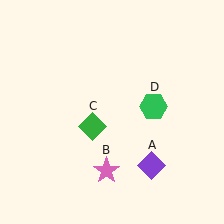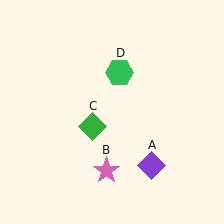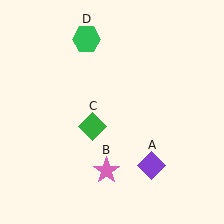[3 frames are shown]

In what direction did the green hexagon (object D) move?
The green hexagon (object D) moved up and to the left.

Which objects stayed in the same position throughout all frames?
Purple diamond (object A) and pink star (object B) and green diamond (object C) remained stationary.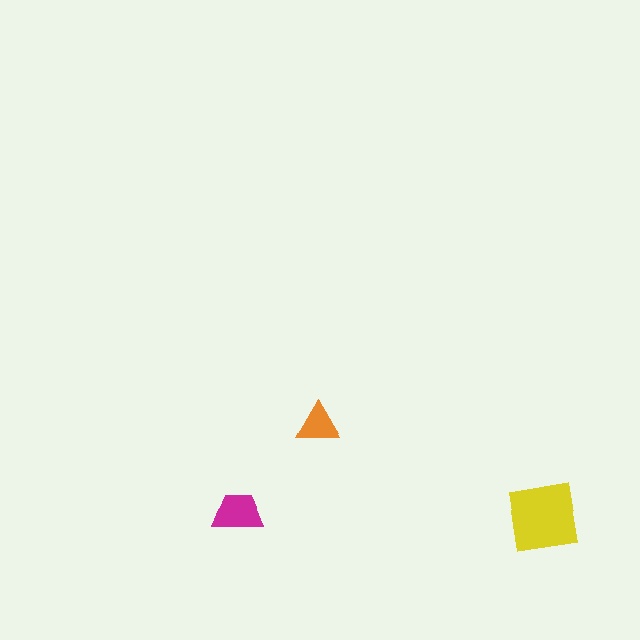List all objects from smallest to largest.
The orange triangle, the magenta trapezoid, the yellow square.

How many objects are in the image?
There are 3 objects in the image.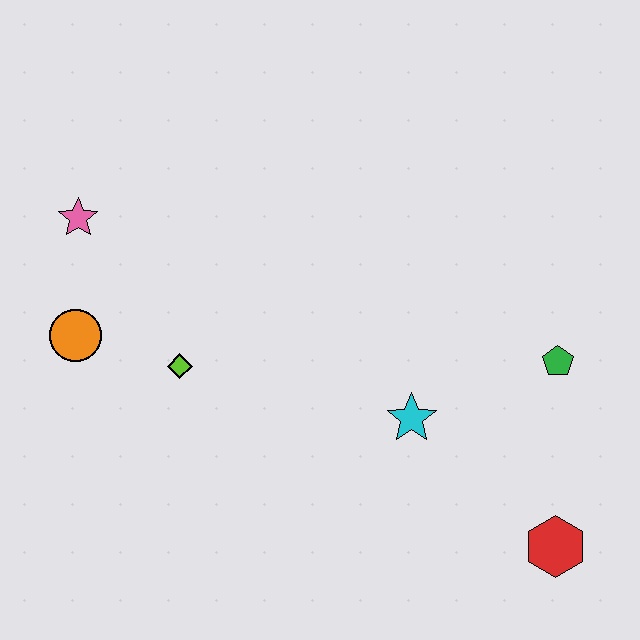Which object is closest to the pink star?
The orange circle is closest to the pink star.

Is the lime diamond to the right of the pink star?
Yes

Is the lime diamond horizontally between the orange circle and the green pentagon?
Yes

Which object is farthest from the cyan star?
The pink star is farthest from the cyan star.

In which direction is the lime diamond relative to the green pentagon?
The lime diamond is to the left of the green pentagon.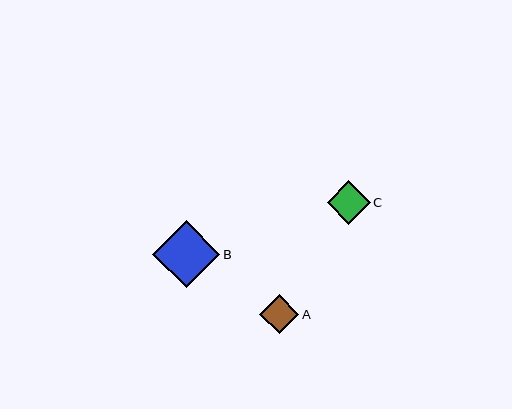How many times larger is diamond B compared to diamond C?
Diamond B is approximately 1.6 times the size of diamond C.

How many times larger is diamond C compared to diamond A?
Diamond C is approximately 1.1 times the size of diamond A.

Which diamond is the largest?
Diamond B is the largest with a size of approximately 67 pixels.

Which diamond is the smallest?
Diamond A is the smallest with a size of approximately 39 pixels.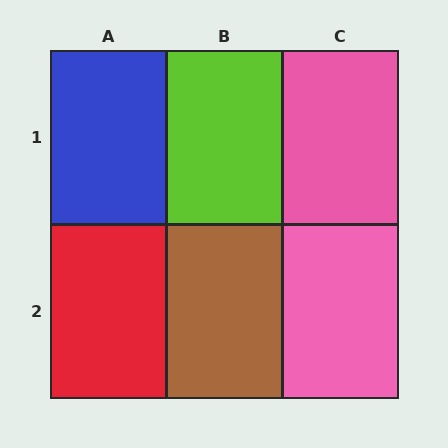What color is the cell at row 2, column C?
Pink.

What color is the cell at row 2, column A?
Red.